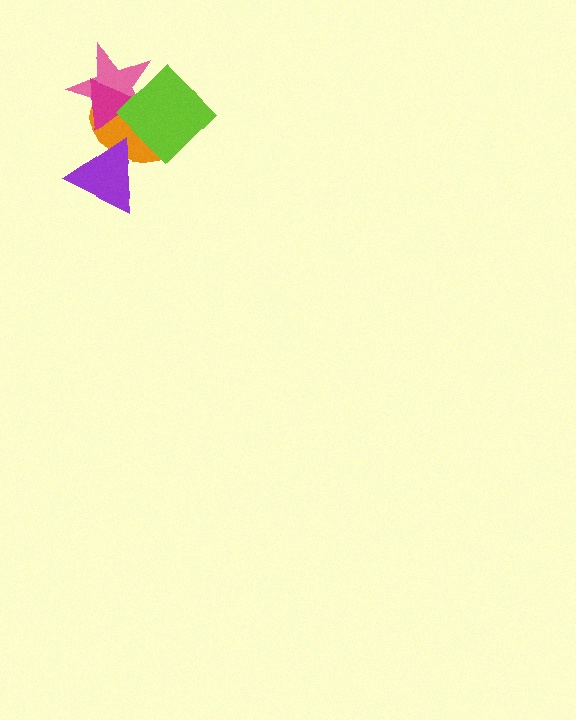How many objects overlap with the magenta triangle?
3 objects overlap with the magenta triangle.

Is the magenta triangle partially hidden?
Yes, it is partially covered by another shape.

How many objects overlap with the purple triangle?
1 object overlaps with the purple triangle.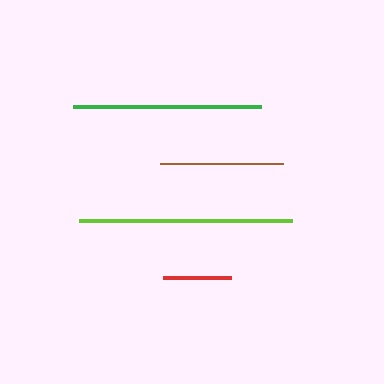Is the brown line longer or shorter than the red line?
The brown line is longer than the red line.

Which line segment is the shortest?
The red line is the shortest at approximately 68 pixels.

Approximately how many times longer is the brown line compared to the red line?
The brown line is approximately 1.8 times the length of the red line.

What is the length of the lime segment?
The lime segment is approximately 213 pixels long.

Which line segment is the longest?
The lime line is the longest at approximately 213 pixels.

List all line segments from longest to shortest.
From longest to shortest: lime, green, brown, red.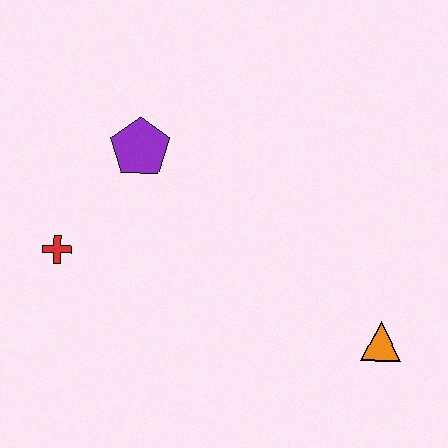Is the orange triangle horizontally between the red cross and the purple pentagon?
No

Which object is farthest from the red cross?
The orange triangle is farthest from the red cross.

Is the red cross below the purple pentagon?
Yes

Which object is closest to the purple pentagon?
The red cross is closest to the purple pentagon.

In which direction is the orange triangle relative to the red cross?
The orange triangle is to the right of the red cross.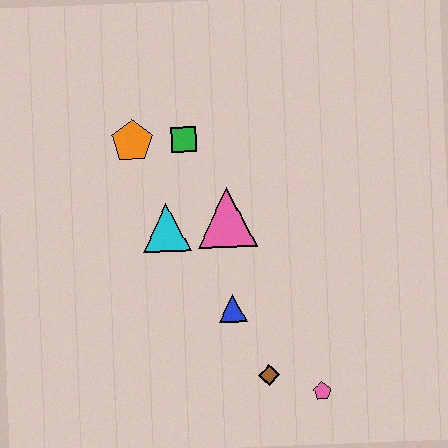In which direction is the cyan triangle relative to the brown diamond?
The cyan triangle is above the brown diamond.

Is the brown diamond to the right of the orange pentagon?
Yes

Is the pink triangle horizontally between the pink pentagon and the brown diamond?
No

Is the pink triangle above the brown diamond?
Yes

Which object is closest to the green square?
The orange pentagon is closest to the green square.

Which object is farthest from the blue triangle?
The orange pentagon is farthest from the blue triangle.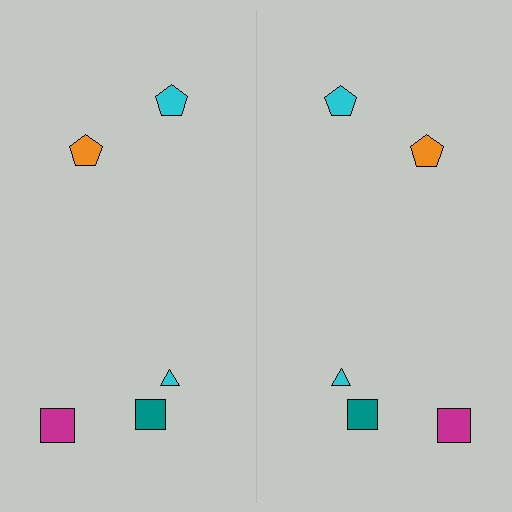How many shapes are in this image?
There are 10 shapes in this image.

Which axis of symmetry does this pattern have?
The pattern has a vertical axis of symmetry running through the center of the image.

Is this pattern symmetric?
Yes, this pattern has bilateral (reflection) symmetry.